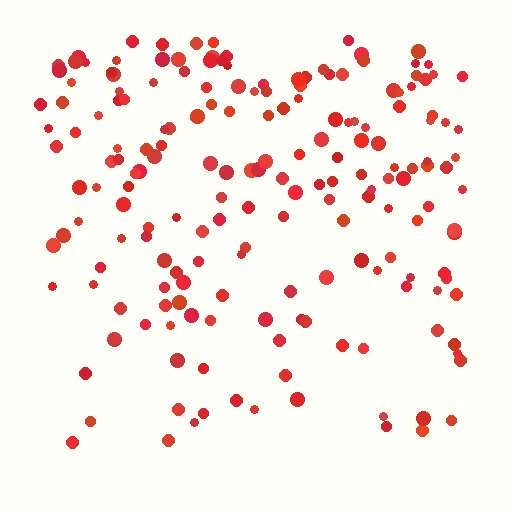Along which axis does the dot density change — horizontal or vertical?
Vertical.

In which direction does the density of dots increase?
From bottom to top, with the top side densest.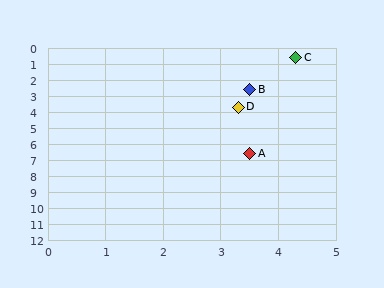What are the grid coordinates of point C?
Point C is at approximately (4.3, 0.6).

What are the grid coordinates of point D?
Point D is at approximately (3.3, 3.7).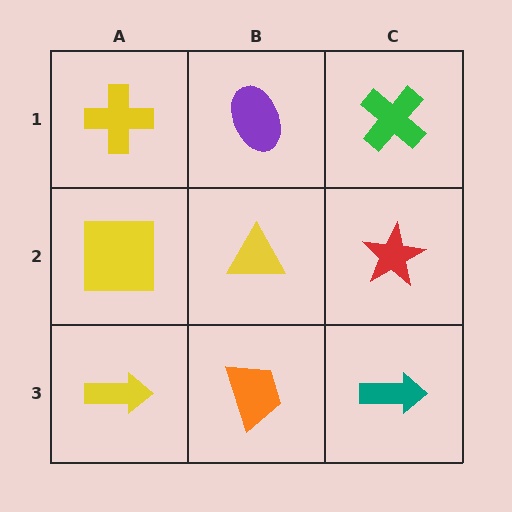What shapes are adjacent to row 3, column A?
A yellow square (row 2, column A), an orange trapezoid (row 3, column B).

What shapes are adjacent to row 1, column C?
A red star (row 2, column C), a purple ellipse (row 1, column B).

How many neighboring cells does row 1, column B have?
3.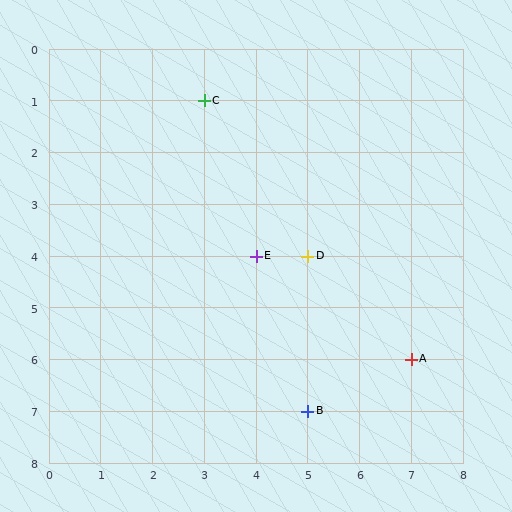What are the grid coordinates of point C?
Point C is at grid coordinates (3, 1).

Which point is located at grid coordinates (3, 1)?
Point C is at (3, 1).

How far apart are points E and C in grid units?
Points E and C are 1 column and 3 rows apart (about 3.2 grid units diagonally).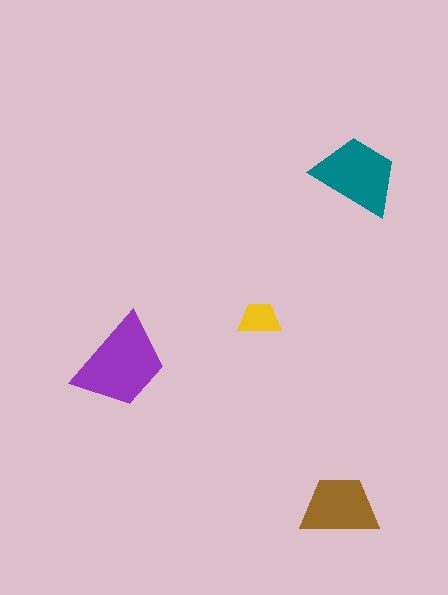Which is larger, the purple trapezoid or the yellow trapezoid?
The purple one.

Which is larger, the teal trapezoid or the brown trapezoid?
The teal one.